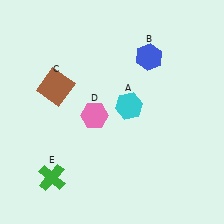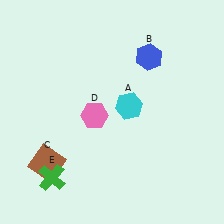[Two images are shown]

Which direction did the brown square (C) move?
The brown square (C) moved down.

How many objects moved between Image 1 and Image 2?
1 object moved between the two images.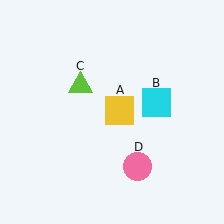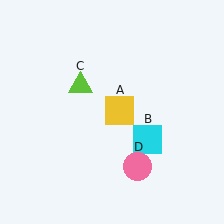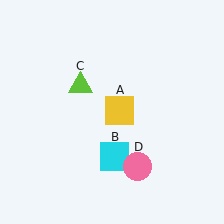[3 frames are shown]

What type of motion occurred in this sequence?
The cyan square (object B) rotated clockwise around the center of the scene.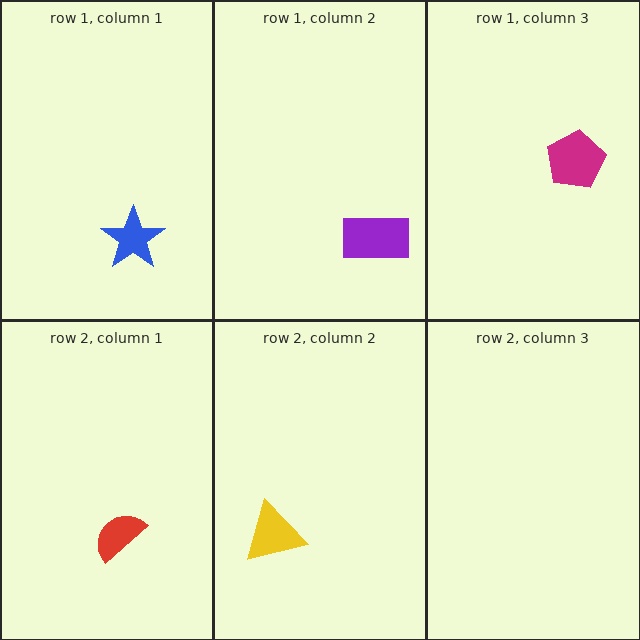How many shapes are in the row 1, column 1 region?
1.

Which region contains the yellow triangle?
The row 2, column 2 region.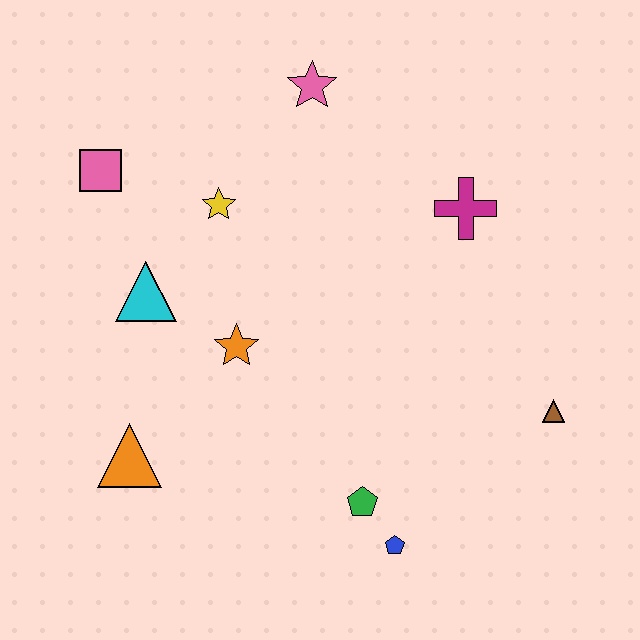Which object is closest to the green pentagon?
The blue pentagon is closest to the green pentagon.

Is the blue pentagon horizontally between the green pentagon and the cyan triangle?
No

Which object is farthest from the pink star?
The blue pentagon is farthest from the pink star.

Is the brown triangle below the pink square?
Yes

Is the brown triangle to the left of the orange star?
No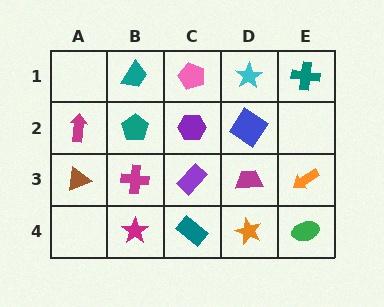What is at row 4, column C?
A teal rectangle.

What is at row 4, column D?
An orange star.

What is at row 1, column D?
A cyan star.